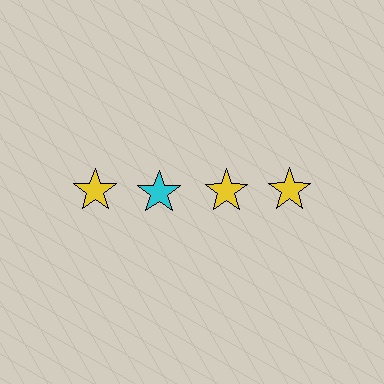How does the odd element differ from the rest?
It has a different color: cyan instead of yellow.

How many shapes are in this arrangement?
There are 4 shapes arranged in a grid pattern.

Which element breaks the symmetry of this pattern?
The cyan star in the top row, second from left column breaks the symmetry. All other shapes are yellow stars.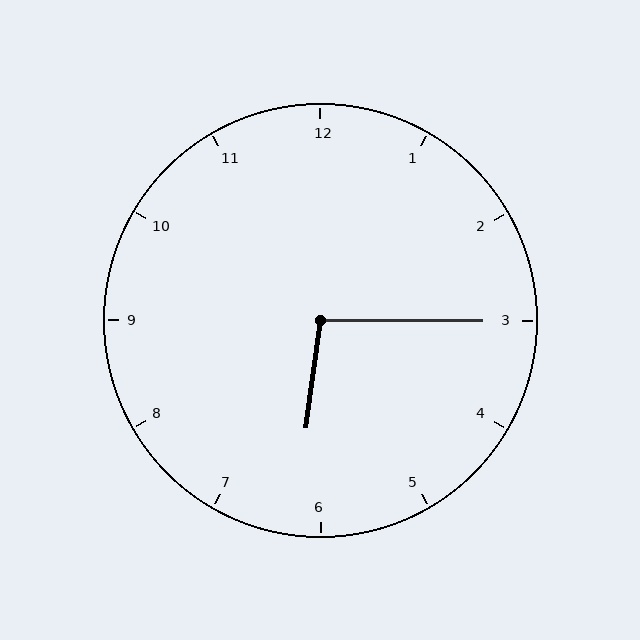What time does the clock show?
6:15.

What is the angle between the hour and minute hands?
Approximately 98 degrees.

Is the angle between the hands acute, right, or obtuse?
It is obtuse.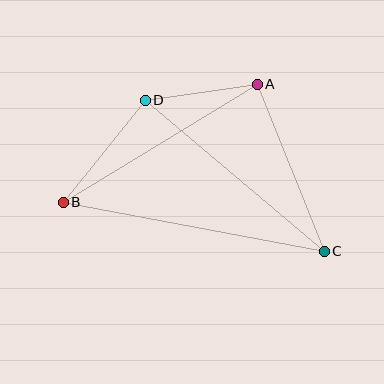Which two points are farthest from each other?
Points B and C are farthest from each other.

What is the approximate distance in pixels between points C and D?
The distance between C and D is approximately 234 pixels.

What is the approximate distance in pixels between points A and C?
The distance between A and C is approximately 180 pixels.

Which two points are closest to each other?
Points A and D are closest to each other.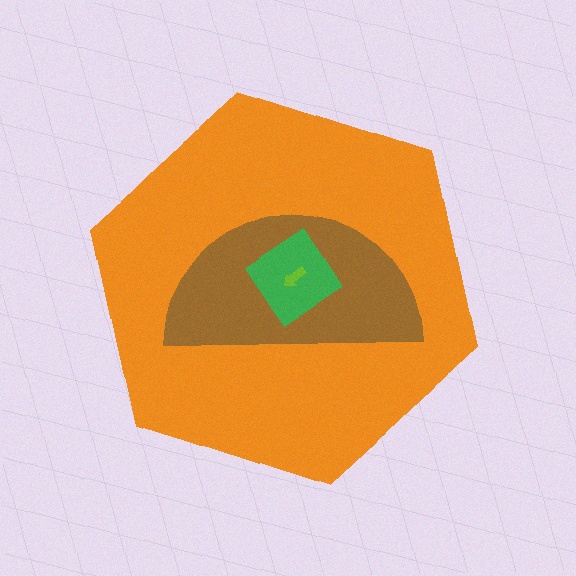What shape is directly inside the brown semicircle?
The green diamond.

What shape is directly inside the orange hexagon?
The brown semicircle.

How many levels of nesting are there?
4.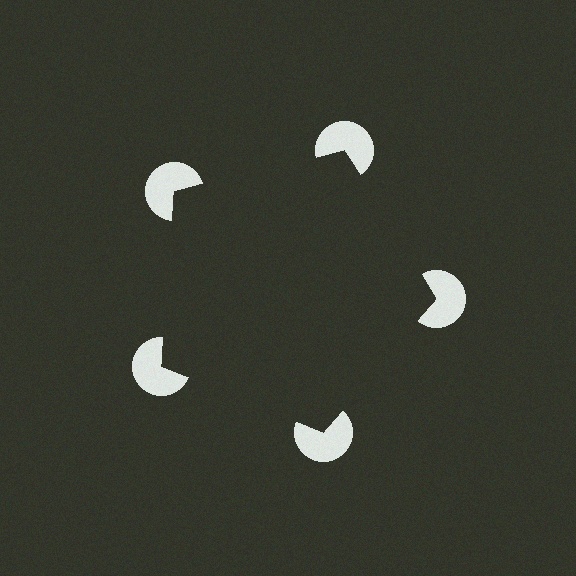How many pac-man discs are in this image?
There are 5 — one at each vertex of the illusory pentagon.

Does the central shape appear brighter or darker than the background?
It typically appears slightly darker than the background, even though no actual brightness change is drawn.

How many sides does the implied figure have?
5 sides.